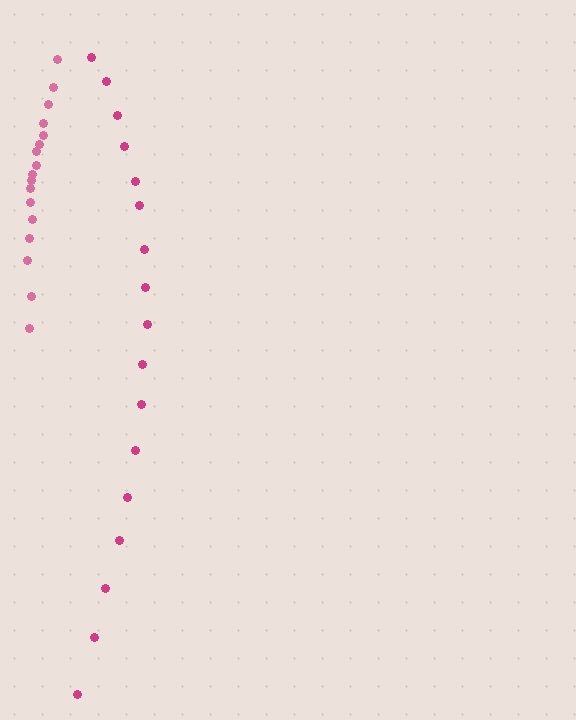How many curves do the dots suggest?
There are 2 distinct paths.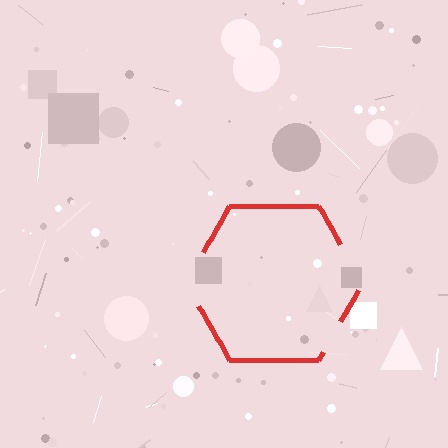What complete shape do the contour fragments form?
The contour fragments form a hexagon.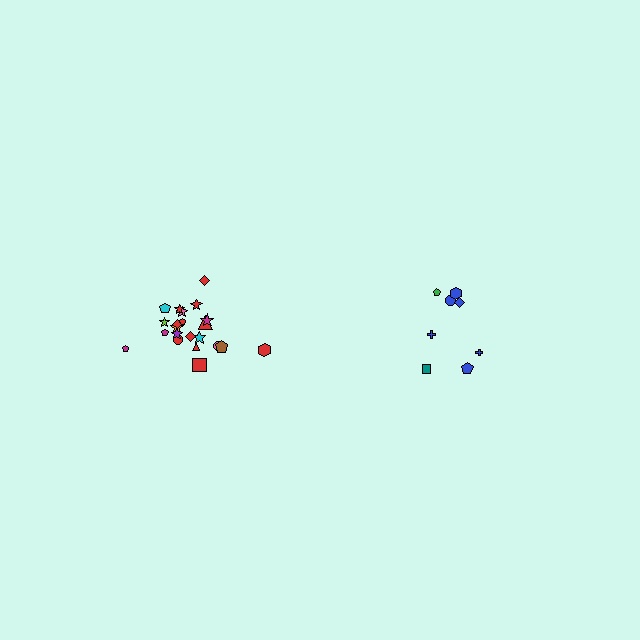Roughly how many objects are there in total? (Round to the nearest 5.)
Roughly 30 objects in total.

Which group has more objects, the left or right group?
The left group.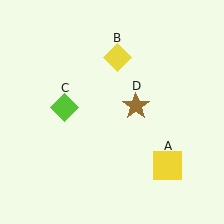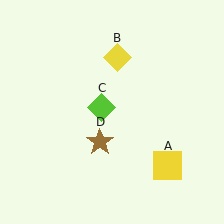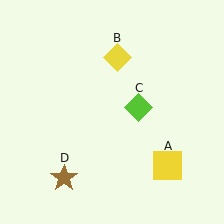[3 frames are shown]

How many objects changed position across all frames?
2 objects changed position: lime diamond (object C), brown star (object D).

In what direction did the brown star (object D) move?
The brown star (object D) moved down and to the left.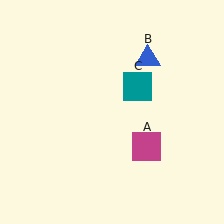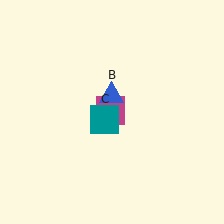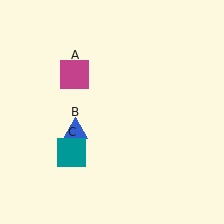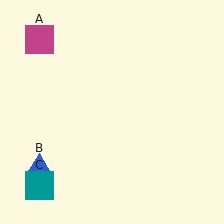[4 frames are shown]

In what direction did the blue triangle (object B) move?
The blue triangle (object B) moved down and to the left.